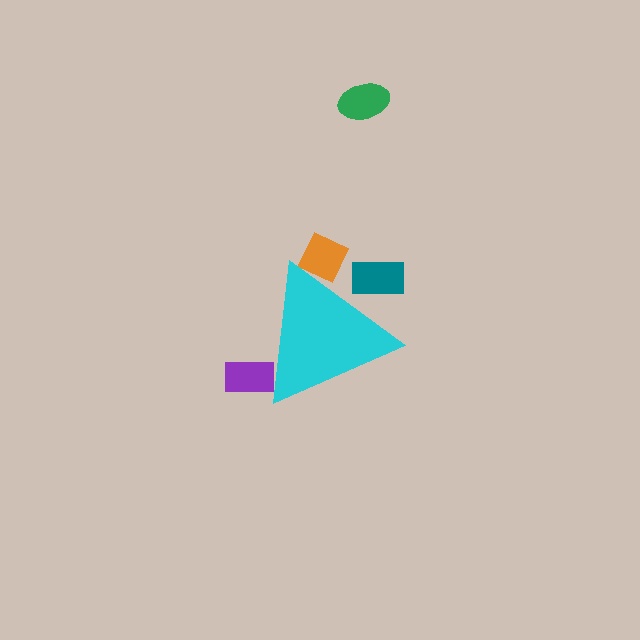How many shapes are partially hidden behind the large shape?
3 shapes are partially hidden.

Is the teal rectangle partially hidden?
Yes, the teal rectangle is partially hidden behind the cyan triangle.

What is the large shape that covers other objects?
A cyan triangle.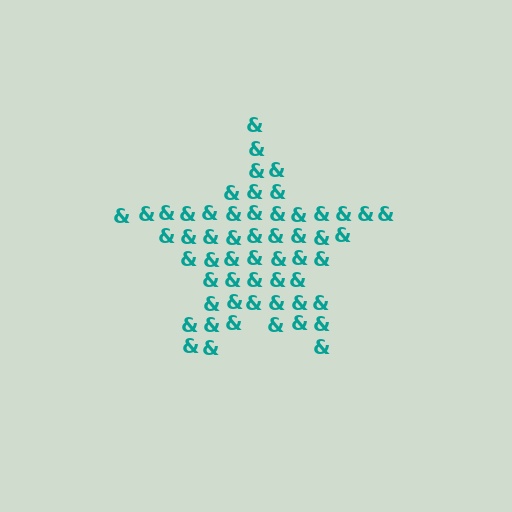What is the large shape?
The large shape is a star.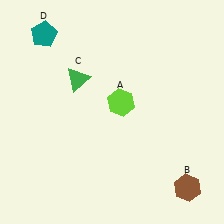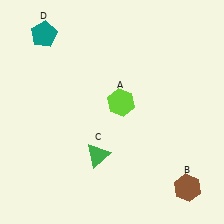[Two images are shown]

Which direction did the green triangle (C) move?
The green triangle (C) moved down.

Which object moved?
The green triangle (C) moved down.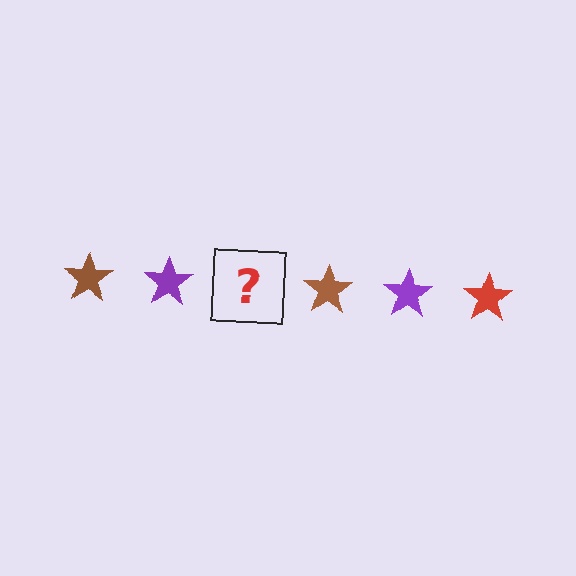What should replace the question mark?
The question mark should be replaced with a red star.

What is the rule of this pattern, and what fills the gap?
The rule is that the pattern cycles through brown, purple, red stars. The gap should be filled with a red star.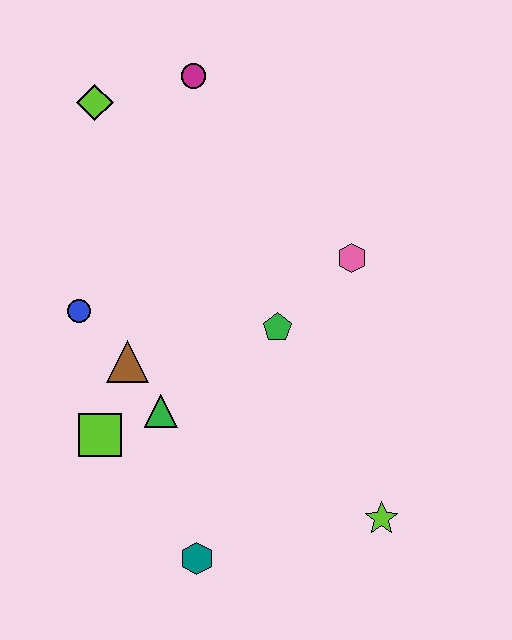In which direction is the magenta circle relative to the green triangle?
The magenta circle is above the green triangle.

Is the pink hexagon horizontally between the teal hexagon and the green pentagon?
No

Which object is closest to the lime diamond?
The magenta circle is closest to the lime diamond.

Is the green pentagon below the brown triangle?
No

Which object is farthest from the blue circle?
The lime star is farthest from the blue circle.